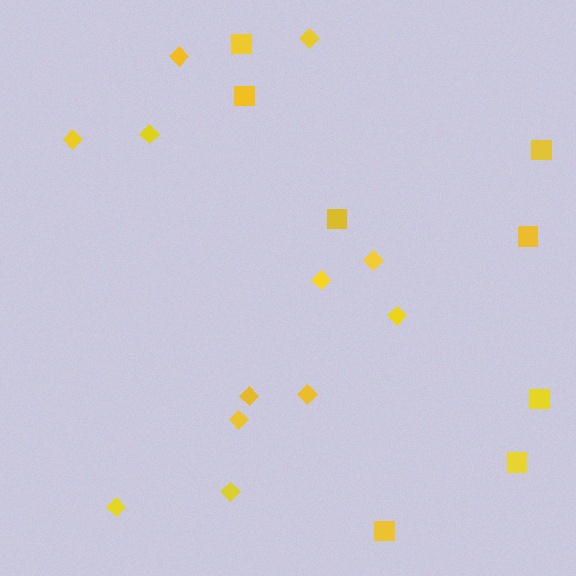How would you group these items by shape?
There are 2 groups: one group of squares (8) and one group of diamonds (12).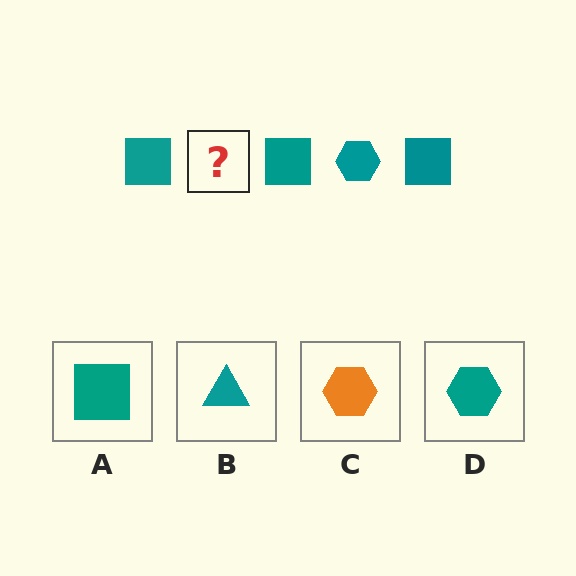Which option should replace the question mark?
Option D.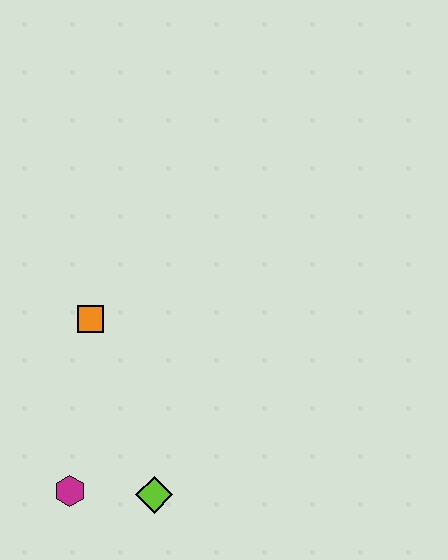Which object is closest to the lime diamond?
The magenta hexagon is closest to the lime diamond.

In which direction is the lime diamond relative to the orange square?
The lime diamond is below the orange square.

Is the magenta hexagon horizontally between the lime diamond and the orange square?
No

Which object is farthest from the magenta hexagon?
The orange square is farthest from the magenta hexagon.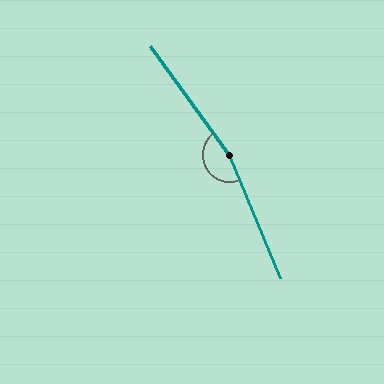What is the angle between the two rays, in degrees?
Approximately 167 degrees.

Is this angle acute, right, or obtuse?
It is obtuse.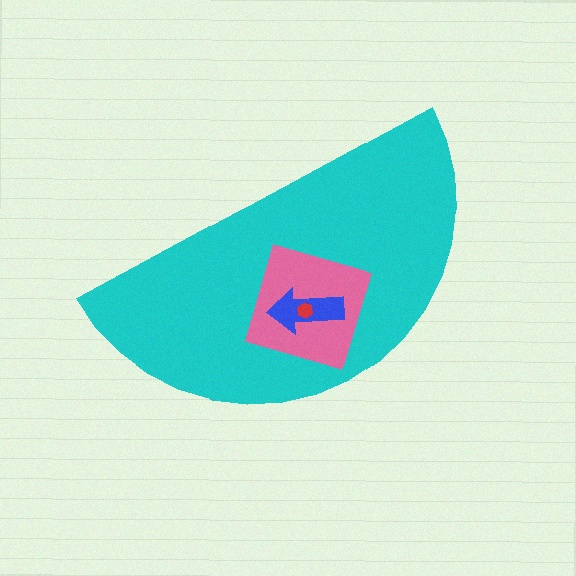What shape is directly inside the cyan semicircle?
The pink diamond.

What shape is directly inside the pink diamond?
The blue arrow.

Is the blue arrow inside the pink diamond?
Yes.